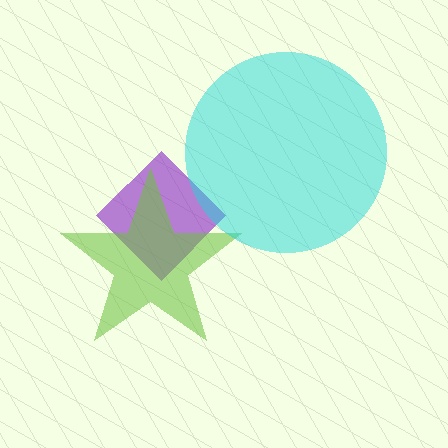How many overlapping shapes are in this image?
There are 3 overlapping shapes in the image.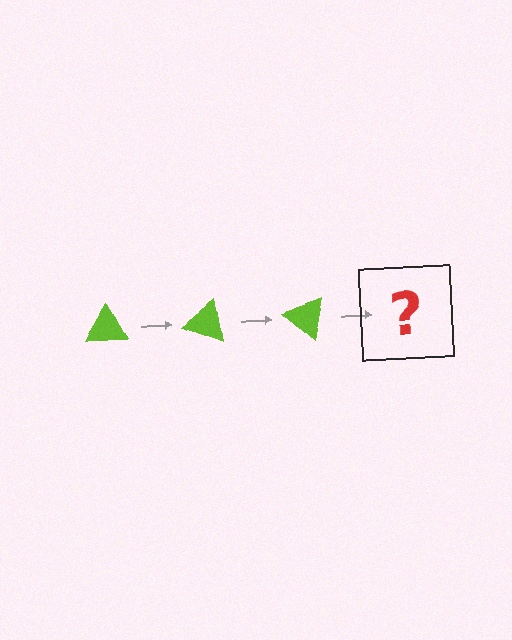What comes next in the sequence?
The next element should be a lime triangle rotated 60 degrees.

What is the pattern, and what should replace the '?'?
The pattern is that the triangle rotates 20 degrees each step. The '?' should be a lime triangle rotated 60 degrees.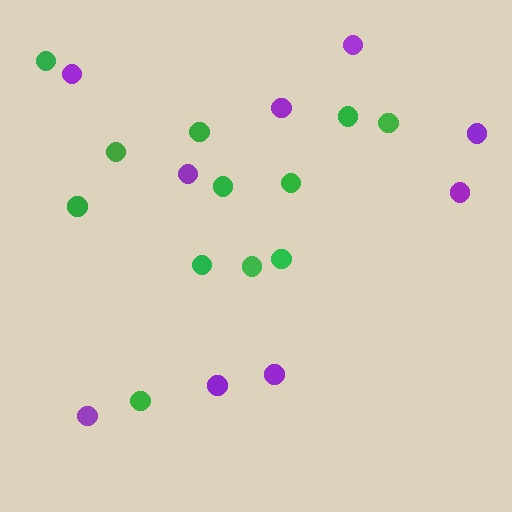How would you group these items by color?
There are 2 groups: one group of green circles (12) and one group of purple circles (9).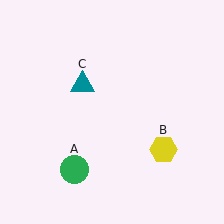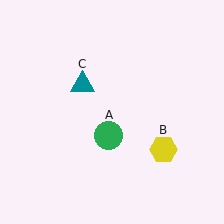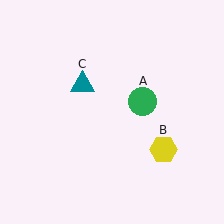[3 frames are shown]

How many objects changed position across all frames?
1 object changed position: green circle (object A).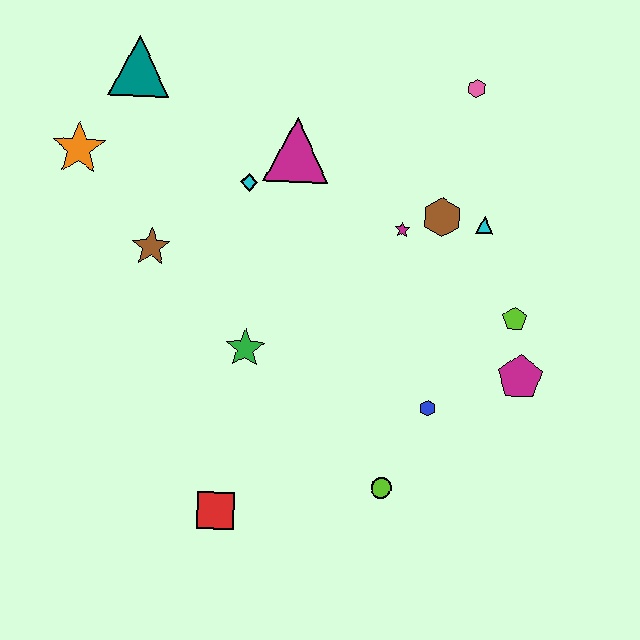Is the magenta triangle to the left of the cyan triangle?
Yes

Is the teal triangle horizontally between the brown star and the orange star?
Yes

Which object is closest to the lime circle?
The blue hexagon is closest to the lime circle.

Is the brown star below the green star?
No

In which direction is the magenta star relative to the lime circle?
The magenta star is above the lime circle.